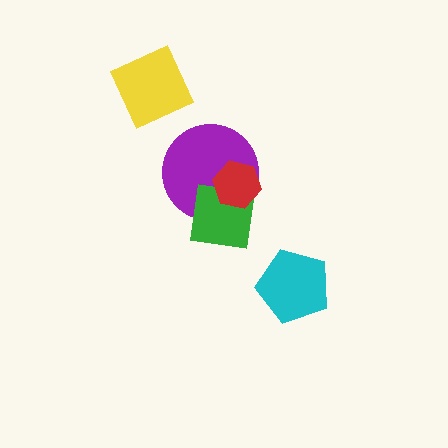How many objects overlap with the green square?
2 objects overlap with the green square.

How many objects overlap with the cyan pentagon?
0 objects overlap with the cyan pentagon.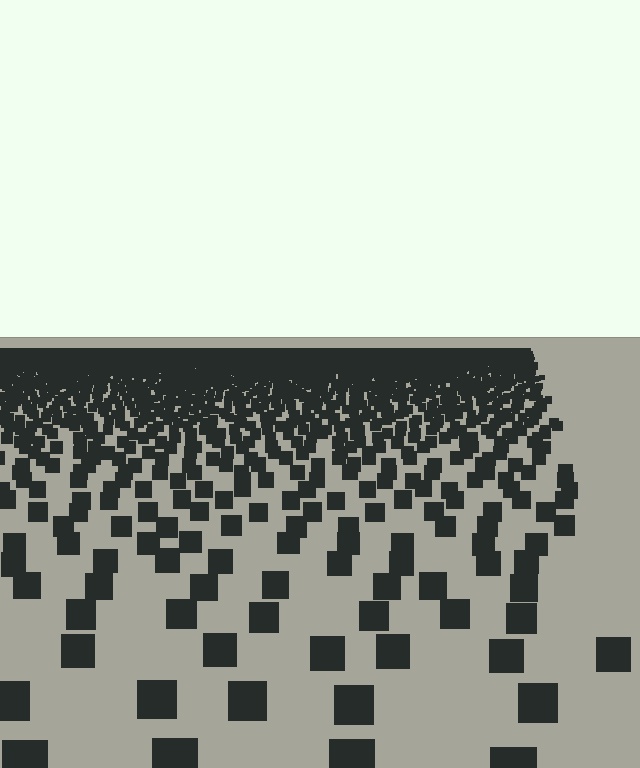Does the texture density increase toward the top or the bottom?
Density increases toward the top.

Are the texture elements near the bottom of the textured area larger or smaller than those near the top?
Larger. Near the bottom, elements are closer to the viewer and appear at a bigger on-screen size.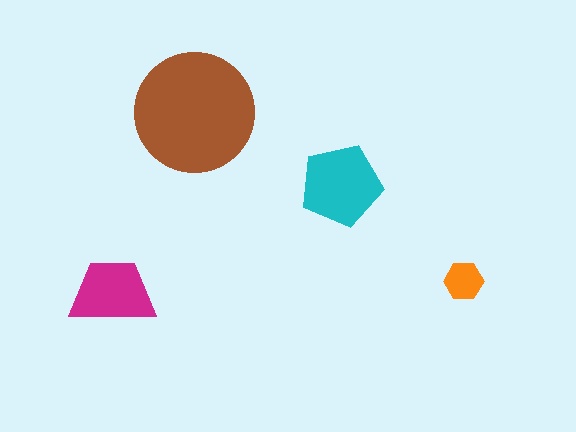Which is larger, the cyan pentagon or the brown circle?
The brown circle.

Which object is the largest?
The brown circle.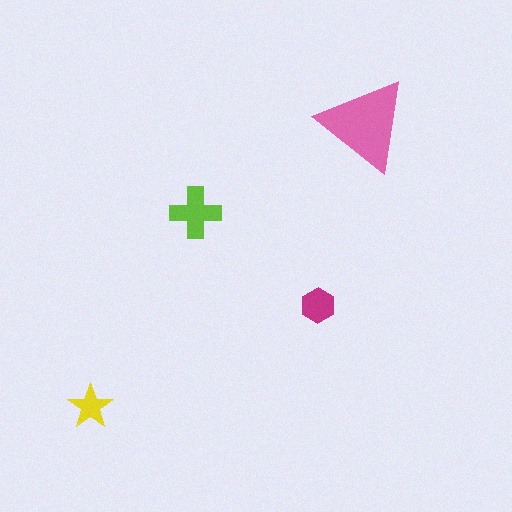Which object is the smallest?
The yellow star.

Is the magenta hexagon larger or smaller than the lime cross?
Smaller.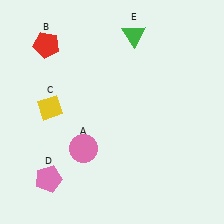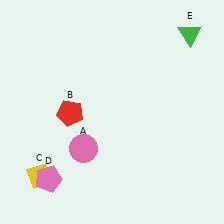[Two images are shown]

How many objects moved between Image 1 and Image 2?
3 objects moved between the two images.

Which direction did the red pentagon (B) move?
The red pentagon (B) moved down.